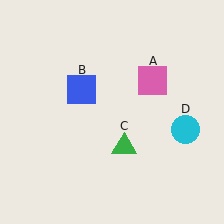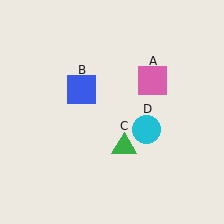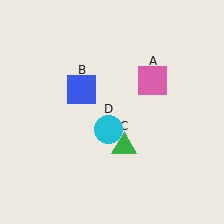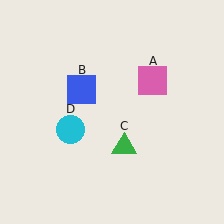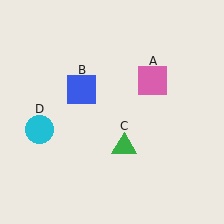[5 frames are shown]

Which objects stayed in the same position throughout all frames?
Pink square (object A) and blue square (object B) and green triangle (object C) remained stationary.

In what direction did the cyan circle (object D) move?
The cyan circle (object D) moved left.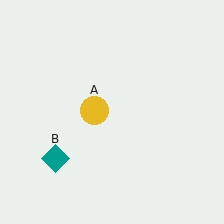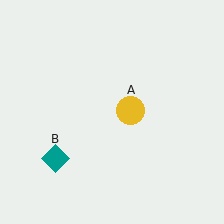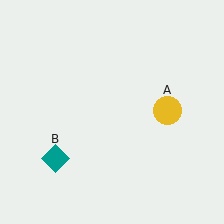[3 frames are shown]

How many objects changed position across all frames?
1 object changed position: yellow circle (object A).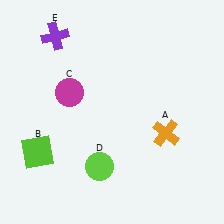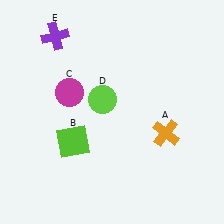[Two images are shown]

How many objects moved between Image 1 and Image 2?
2 objects moved between the two images.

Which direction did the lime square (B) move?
The lime square (B) moved right.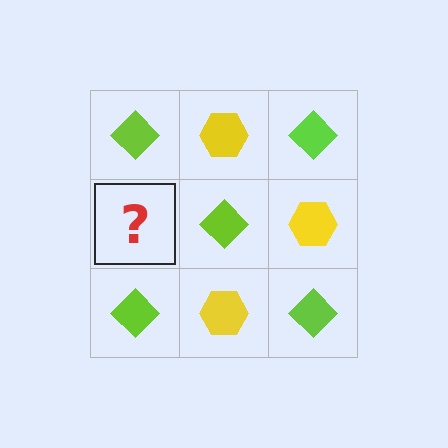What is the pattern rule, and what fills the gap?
The rule is that it alternates lime diamond and yellow hexagon in a checkerboard pattern. The gap should be filled with a yellow hexagon.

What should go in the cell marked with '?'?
The missing cell should contain a yellow hexagon.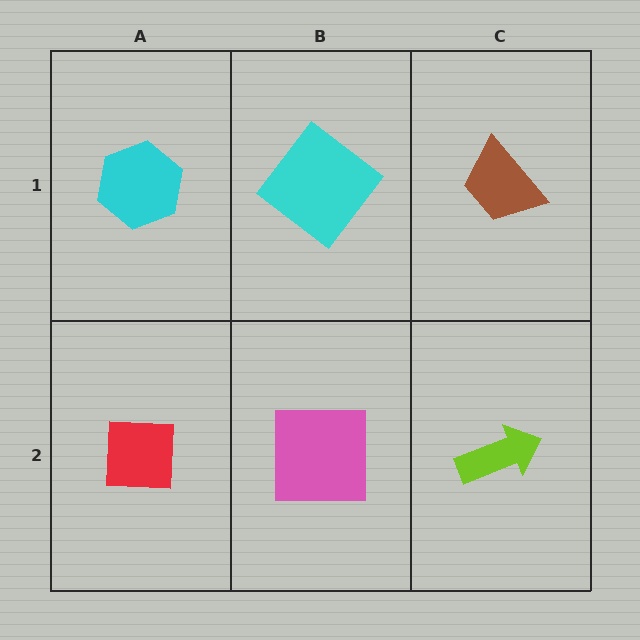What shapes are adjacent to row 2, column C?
A brown trapezoid (row 1, column C), a pink square (row 2, column B).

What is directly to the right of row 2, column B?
A lime arrow.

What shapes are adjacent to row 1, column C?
A lime arrow (row 2, column C), a cyan diamond (row 1, column B).